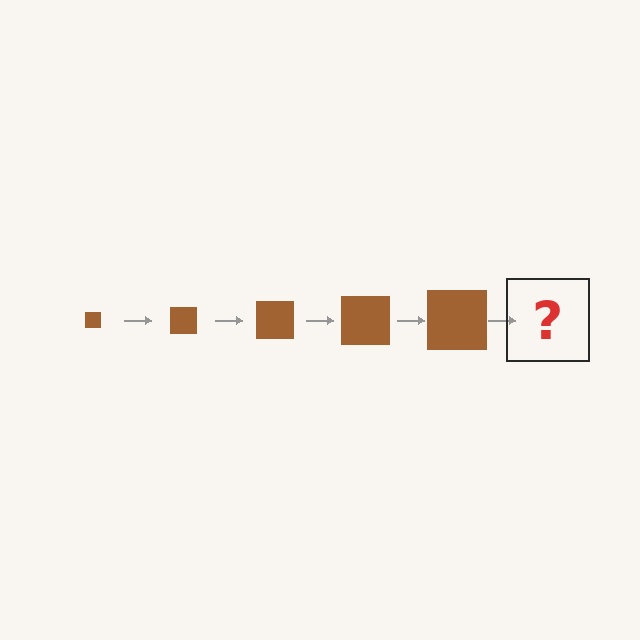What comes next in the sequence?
The next element should be a brown square, larger than the previous one.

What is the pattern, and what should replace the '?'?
The pattern is that the square gets progressively larger each step. The '?' should be a brown square, larger than the previous one.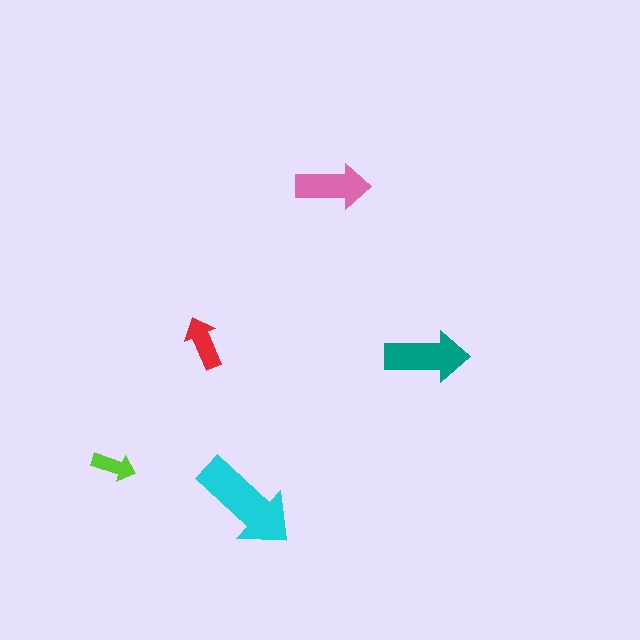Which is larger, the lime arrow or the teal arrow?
The teal one.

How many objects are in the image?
There are 5 objects in the image.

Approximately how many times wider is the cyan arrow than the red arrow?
About 2 times wider.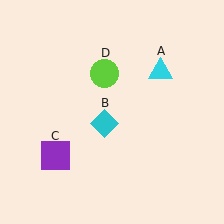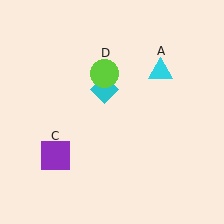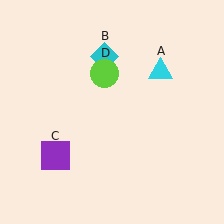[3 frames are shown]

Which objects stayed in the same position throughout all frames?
Cyan triangle (object A) and purple square (object C) and lime circle (object D) remained stationary.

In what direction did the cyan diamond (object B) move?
The cyan diamond (object B) moved up.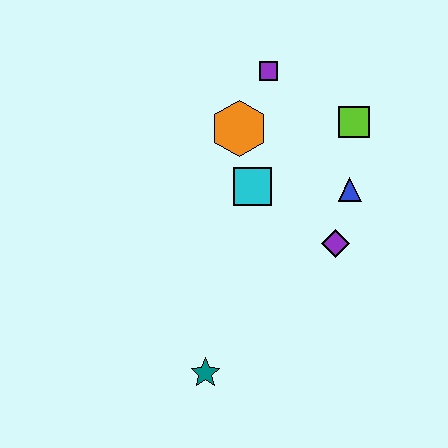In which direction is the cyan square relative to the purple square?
The cyan square is below the purple square.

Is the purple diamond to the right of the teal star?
Yes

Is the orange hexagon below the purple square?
Yes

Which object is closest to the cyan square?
The orange hexagon is closest to the cyan square.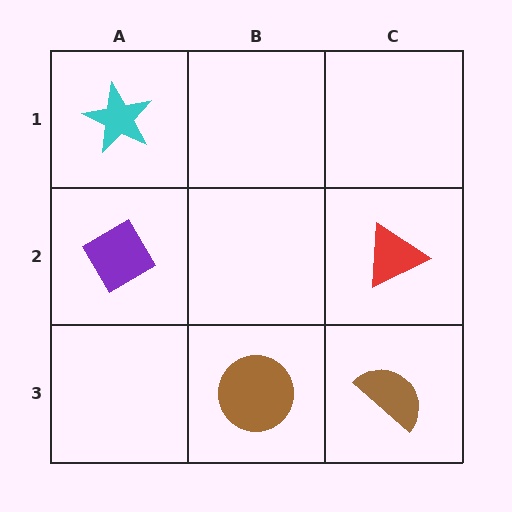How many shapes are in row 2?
2 shapes.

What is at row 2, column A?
A purple diamond.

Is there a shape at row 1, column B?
No, that cell is empty.